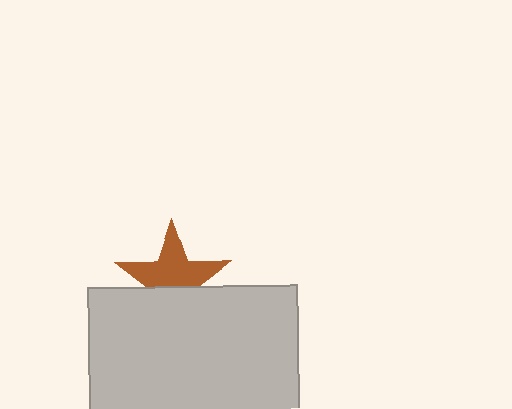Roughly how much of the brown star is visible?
About half of it is visible (roughly 62%).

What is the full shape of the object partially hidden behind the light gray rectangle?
The partially hidden object is a brown star.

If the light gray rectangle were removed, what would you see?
You would see the complete brown star.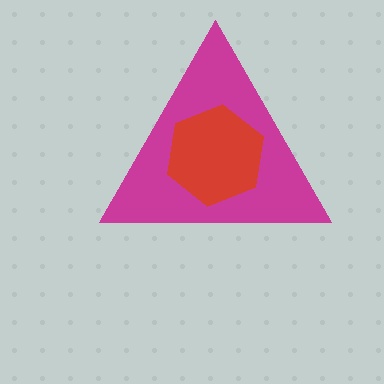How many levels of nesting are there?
2.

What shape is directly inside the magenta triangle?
The red hexagon.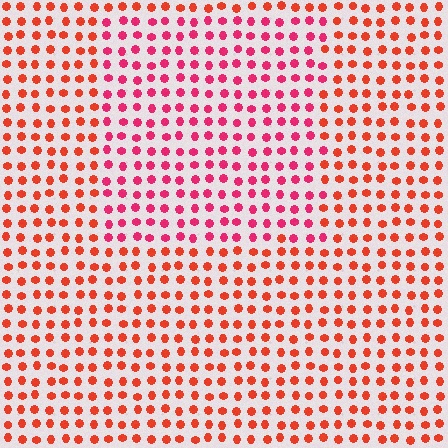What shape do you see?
I see a rectangle.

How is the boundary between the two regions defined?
The boundary is defined purely by a slight shift in hue (about 30 degrees). Spacing, size, and orientation are identical on both sides.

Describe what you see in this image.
The image is filled with small red elements in a uniform arrangement. A rectangle-shaped region is visible where the elements are tinted to a slightly different hue, forming a subtle color boundary.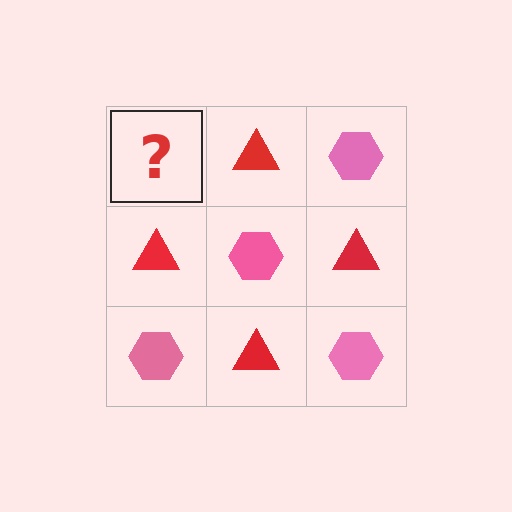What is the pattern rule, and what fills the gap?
The rule is that it alternates pink hexagon and red triangle in a checkerboard pattern. The gap should be filled with a pink hexagon.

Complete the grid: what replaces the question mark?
The question mark should be replaced with a pink hexagon.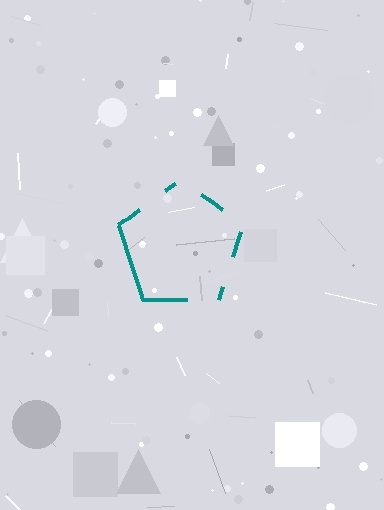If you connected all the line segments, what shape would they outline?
They would outline a pentagon.